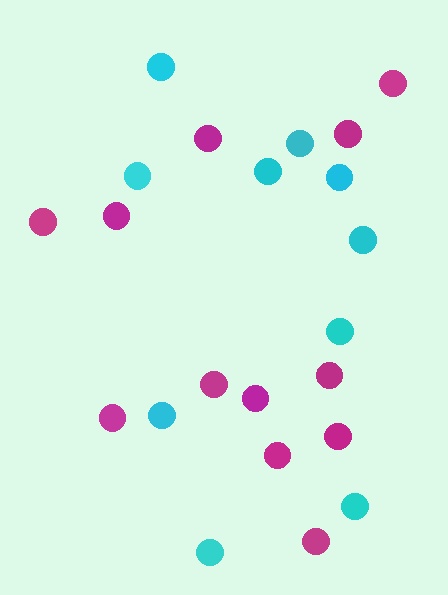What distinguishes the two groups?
There are 2 groups: one group of cyan circles (10) and one group of magenta circles (12).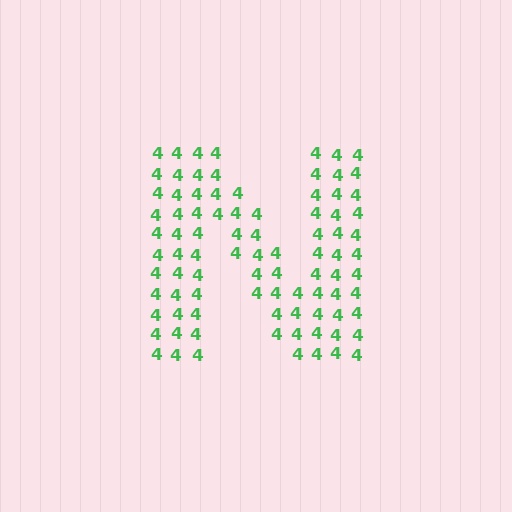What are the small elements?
The small elements are digit 4's.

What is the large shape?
The large shape is the letter N.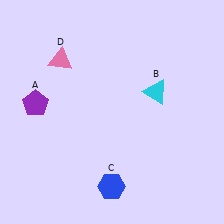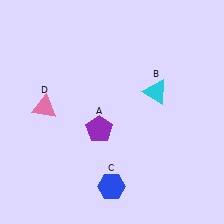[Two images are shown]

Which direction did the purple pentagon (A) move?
The purple pentagon (A) moved right.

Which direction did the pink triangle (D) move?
The pink triangle (D) moved down.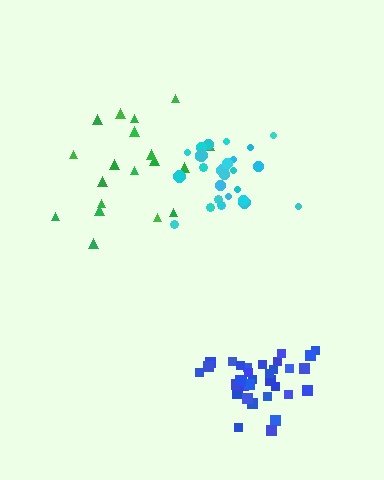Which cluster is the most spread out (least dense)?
Green.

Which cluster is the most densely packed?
Blue.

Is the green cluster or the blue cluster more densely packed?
Blue.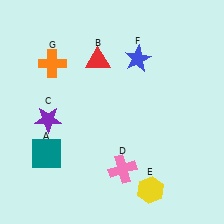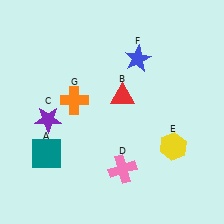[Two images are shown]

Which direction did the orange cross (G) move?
The orange cross (G) moved down.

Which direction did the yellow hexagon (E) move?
The yellow hexagon (E) moved up.